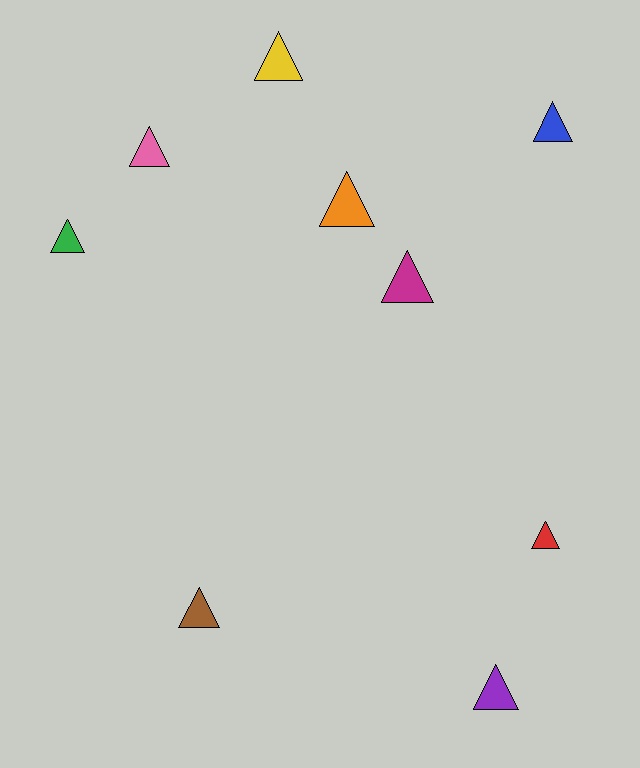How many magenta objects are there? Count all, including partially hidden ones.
There is 1 magenta object.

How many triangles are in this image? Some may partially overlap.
There are 9 triangles.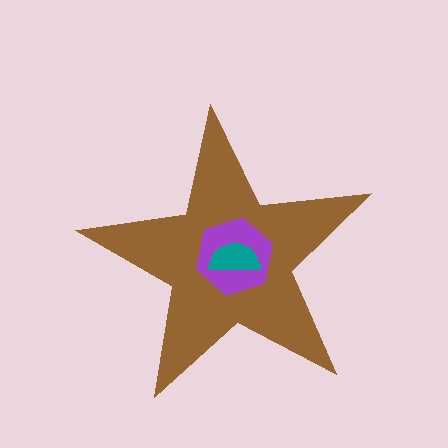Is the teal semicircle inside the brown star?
Yes.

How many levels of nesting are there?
3.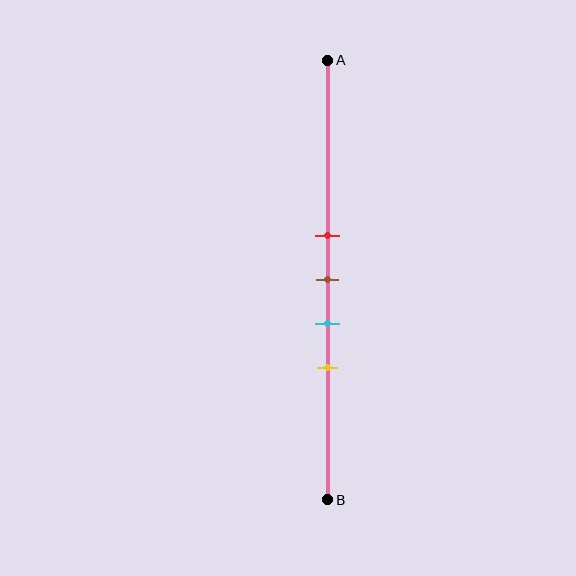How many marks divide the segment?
There are 4 marks dividing the segment.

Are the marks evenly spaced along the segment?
Yes, the marks are approximately evenly spaced.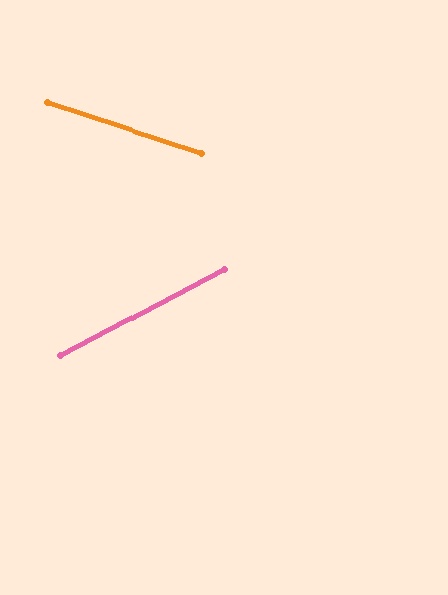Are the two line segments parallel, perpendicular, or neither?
Neither parallel nor perpendicular — they differ by about 46°.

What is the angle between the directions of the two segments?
Approximately 46 degrees.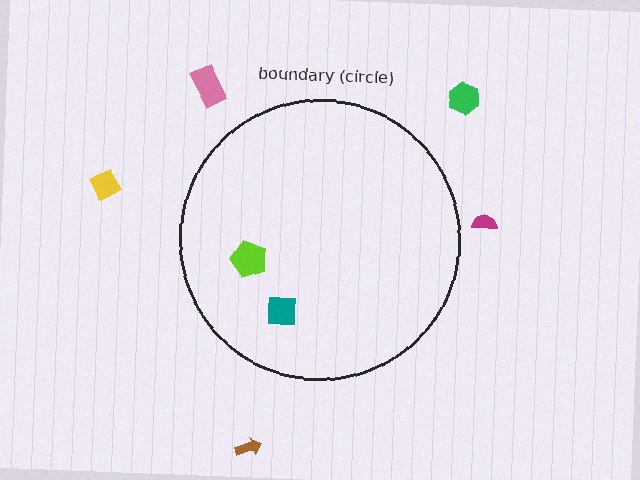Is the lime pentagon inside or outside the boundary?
Inside.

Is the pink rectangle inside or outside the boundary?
Outside.